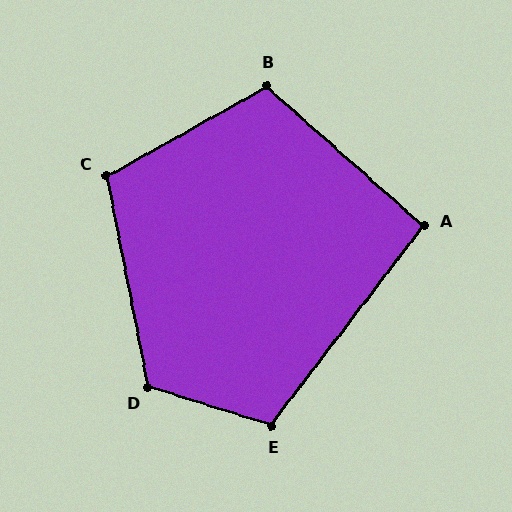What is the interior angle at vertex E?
Approximately 110 degrees (obtuse).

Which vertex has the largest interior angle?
D, at approximately 118 degrees.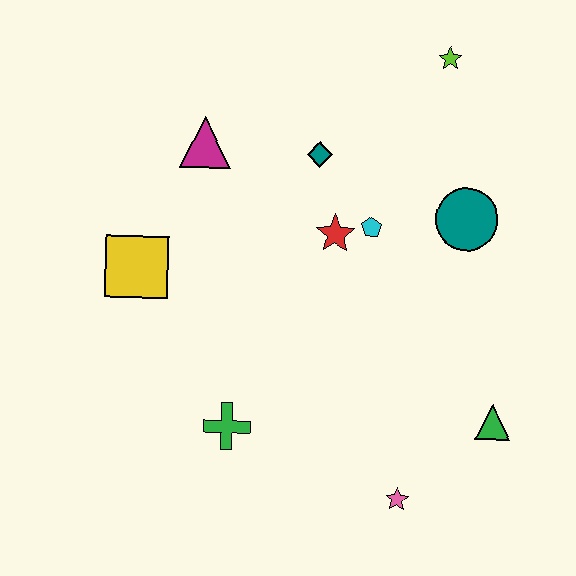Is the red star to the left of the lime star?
Yes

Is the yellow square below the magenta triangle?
Yes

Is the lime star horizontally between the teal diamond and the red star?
No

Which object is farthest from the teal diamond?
The pink star is farthest from the teal diamond.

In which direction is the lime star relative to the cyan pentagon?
The lime star is above the cyan pentagon.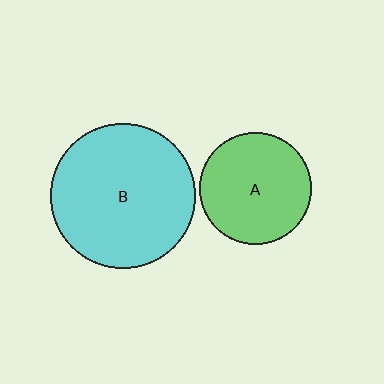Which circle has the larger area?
Circle B (cyan).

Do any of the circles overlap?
No, none of the circles overlap.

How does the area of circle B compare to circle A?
Approximately 1.7 times.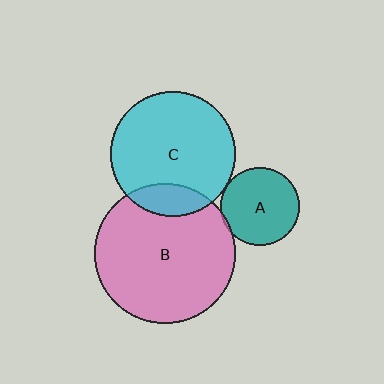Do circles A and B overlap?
Yes.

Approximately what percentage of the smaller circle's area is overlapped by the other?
Approximately 5%.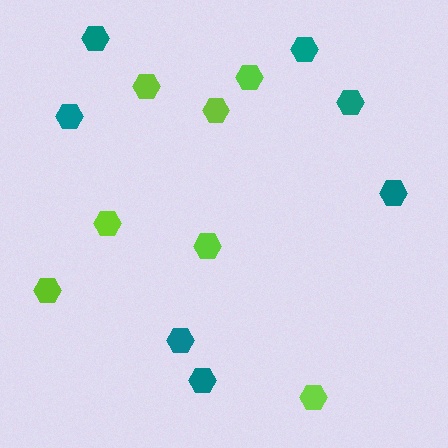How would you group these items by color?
There are 2 groups: one group of teal hexagons (7) and one group of lime hexagons (7).